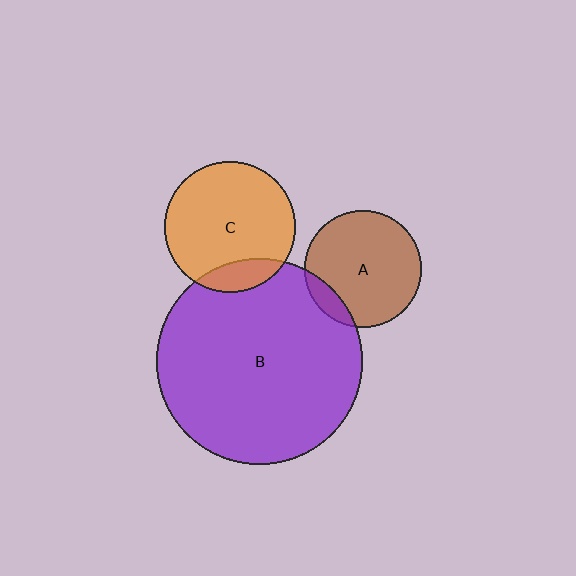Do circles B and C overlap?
Yes.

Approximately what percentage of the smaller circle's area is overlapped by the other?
Approximately 15%.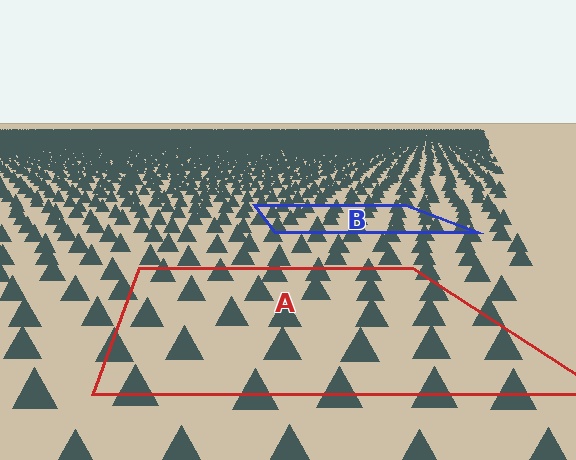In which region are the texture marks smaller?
The texture marks are smaller in region B, because it is farther away.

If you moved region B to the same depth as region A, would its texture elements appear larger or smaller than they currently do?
They would appear larger. At a closer depth, the same texture elements are projected at a bigger on-screen size.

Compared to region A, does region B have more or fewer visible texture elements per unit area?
Region B has more texture elements per unit area — they are packed more densely because it is farther away.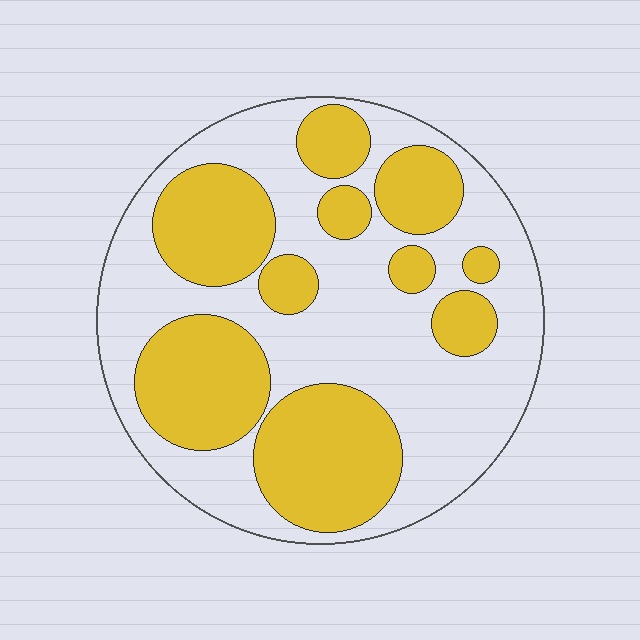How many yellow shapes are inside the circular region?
10.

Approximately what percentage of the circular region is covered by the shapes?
Approximately 40%.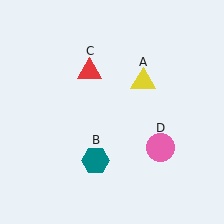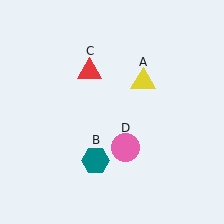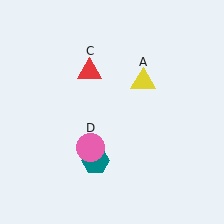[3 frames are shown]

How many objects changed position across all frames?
1 object changed position: pink circle (object D).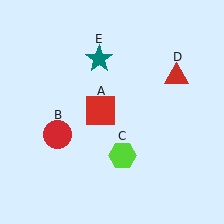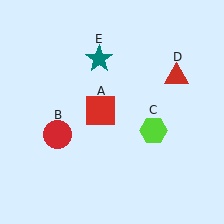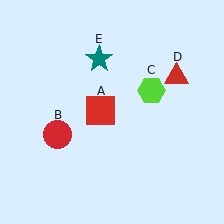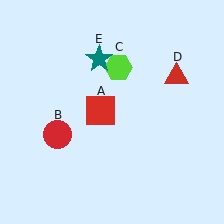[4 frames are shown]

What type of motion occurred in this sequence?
The lime hexagon (object C) rotated counterclockwise around the center of the scene.